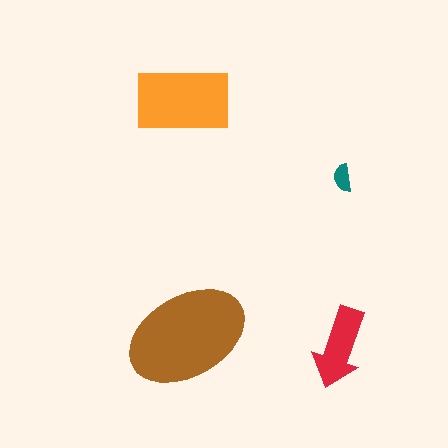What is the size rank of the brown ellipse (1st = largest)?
1st.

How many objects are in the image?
There are 4 objects in the image.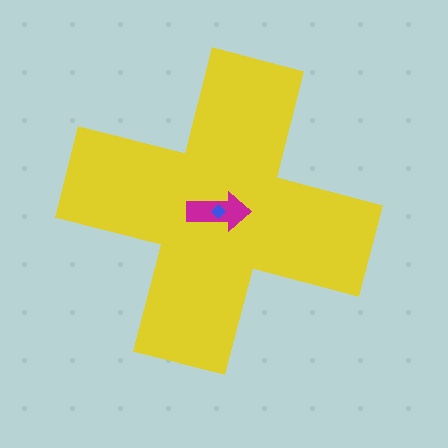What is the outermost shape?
The yellow cross.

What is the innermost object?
The blue diamond.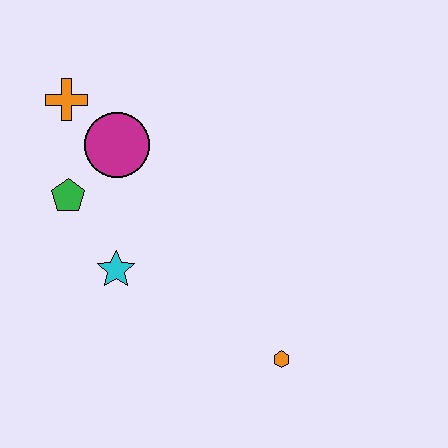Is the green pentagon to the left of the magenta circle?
Yes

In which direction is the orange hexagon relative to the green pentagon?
The orange hexagon is to the right of the green pentagon.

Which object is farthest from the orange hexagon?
The orange cross is farthest from the orange hexagon.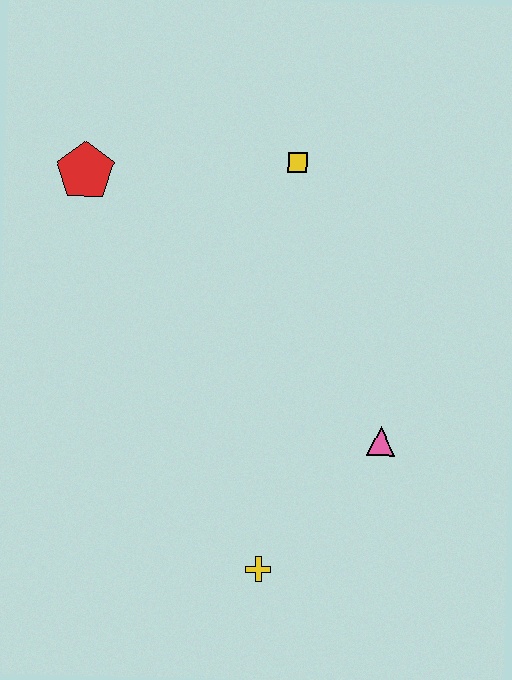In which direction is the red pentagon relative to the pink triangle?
The red pentagon is to the left of the pink triangle.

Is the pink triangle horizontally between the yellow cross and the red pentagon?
No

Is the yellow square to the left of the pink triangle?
Yes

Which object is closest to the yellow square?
The red pentagon is closest to the yellow square.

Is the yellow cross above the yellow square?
No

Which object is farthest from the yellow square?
The yellow cross is farthest from the yellow square.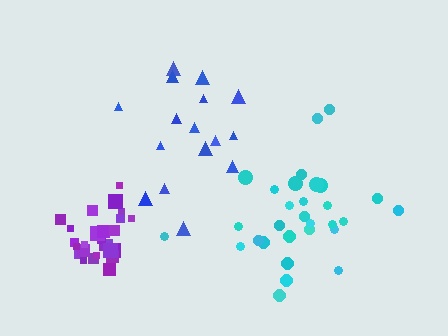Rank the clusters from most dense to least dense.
purple, cyan, blue.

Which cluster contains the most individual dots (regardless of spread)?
Cyan (30).